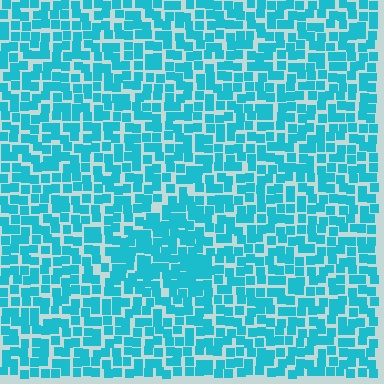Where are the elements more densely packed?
The elements are more densely packed inside the triangle boundary.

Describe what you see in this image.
The image contains small cyan elements arranged at two different densities. A triangle-shaped region is visible where the elements are more densely packed than the surrounding area.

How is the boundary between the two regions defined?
The boundary is defined by a change in element density (approximately 1.4x ratio). All elements are the same color, size, and shape.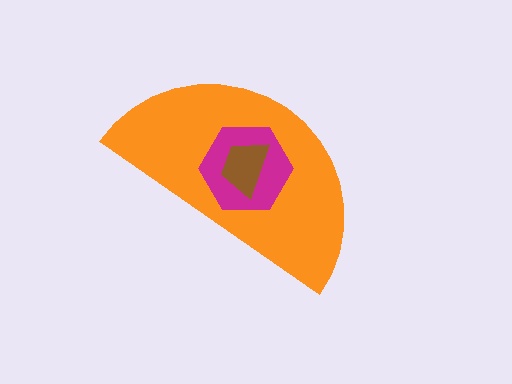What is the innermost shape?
The brown trapezoid.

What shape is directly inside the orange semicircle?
The magenta hexagon.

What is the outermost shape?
The orange semicircle.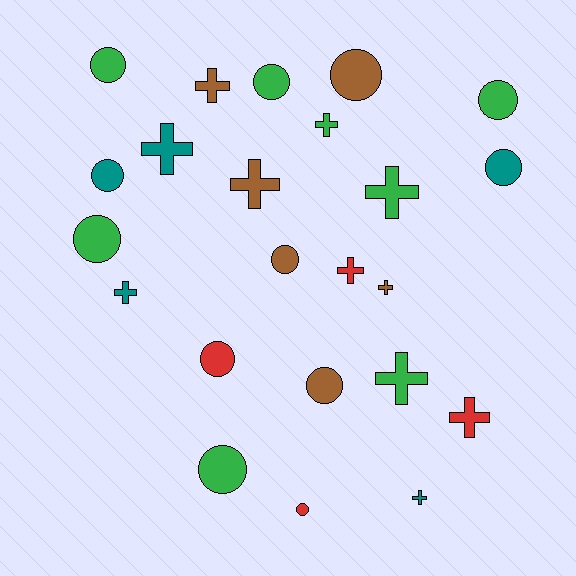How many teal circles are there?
There are 2 teal circles.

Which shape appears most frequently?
Circle, with 12 objects.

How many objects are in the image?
There are 23 objects.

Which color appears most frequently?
Green, with 8 objects.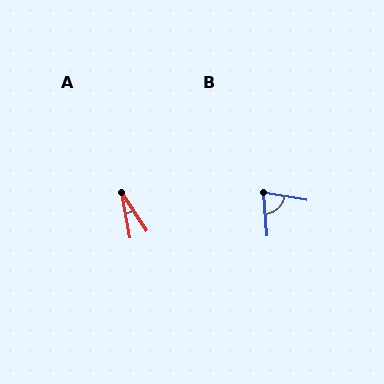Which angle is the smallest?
A, at approximately 23 degrees.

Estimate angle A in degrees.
Approximately 23 degrees.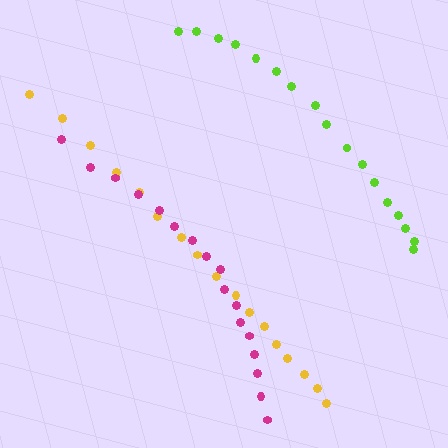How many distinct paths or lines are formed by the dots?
There are 3 distinct paths.